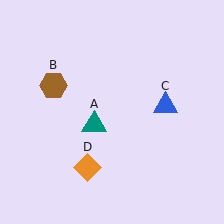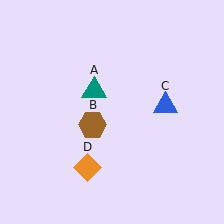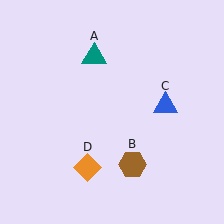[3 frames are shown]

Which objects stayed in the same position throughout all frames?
Blue triangle (object C) and orange diamond (object D) remained stationary.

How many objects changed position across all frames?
2 objects changed position: teal triangle (object A), brown hexagon (object B).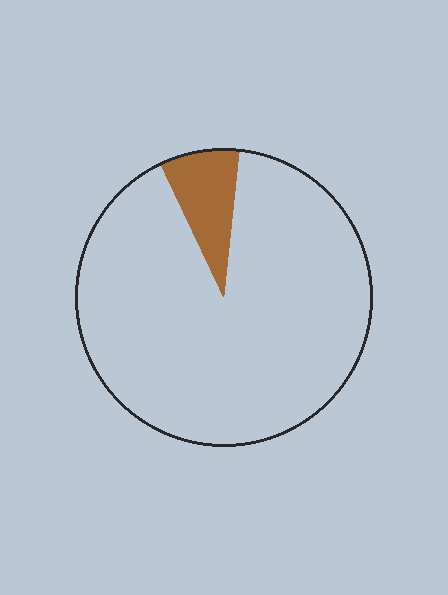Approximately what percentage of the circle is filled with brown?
Approximately 10%.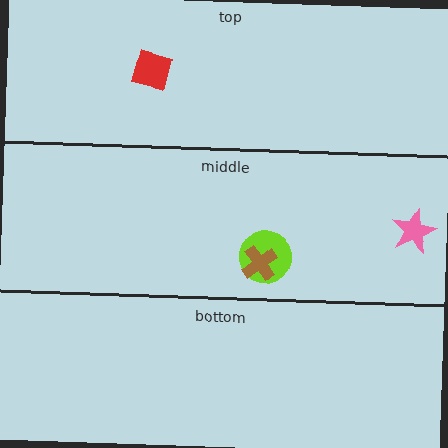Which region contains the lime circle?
The middle region.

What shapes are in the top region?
The red square.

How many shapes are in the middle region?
3.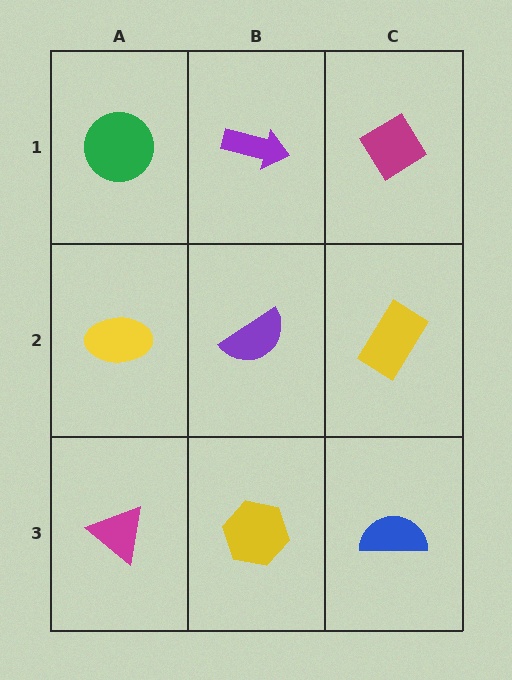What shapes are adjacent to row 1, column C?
A yellow rectangle (row 2, column C), a purple arrow (row 1, column B).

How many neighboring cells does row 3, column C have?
2.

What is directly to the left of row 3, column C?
A yellow hexagon.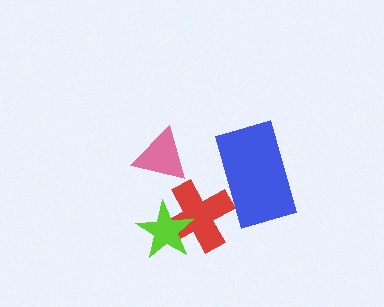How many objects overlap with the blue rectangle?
1 object overlaps with the blue rectangle.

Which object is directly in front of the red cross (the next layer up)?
The lime star is directly in front of the red cross.